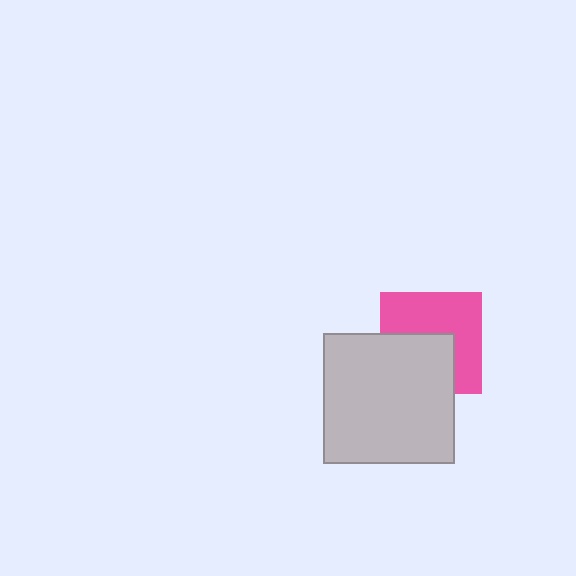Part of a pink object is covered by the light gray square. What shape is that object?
It is a square.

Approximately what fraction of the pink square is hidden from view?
Roughly 44% of the pink square is hidden behind the light gray square.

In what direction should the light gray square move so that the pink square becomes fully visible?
The light gray square should move toward the lower-left. That is the shortest direction to clear the overlap and leave the pink square fully visible.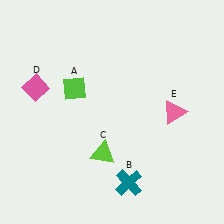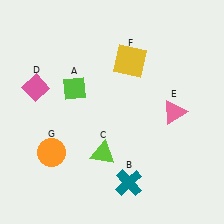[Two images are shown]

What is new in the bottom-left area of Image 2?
An orange circle (G) was added in the bottom-left area of Image 2.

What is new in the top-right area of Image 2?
A yellow square (F) was added in the top-right area of Image 2.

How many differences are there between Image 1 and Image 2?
There are 2 differences between the two images.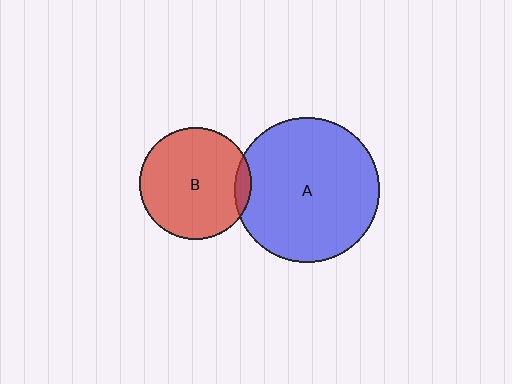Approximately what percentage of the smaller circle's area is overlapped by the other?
Approximately 5%.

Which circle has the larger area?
Circle A (blue).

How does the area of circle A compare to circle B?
Approximately 1.7 times.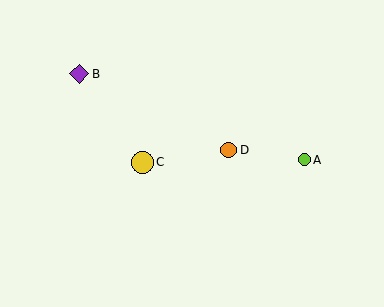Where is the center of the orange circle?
The center of the orange circle is at (229, 150).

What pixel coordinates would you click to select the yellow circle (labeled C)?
Click at (142, 162) to select the yellow circle C.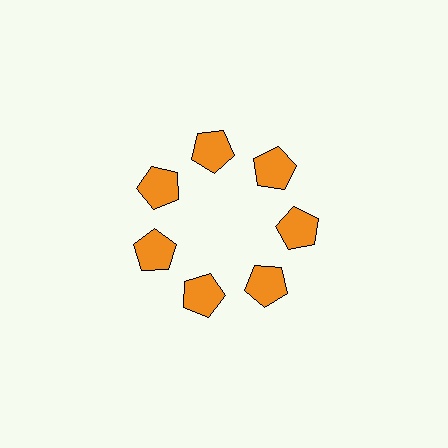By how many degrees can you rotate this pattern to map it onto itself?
The pattern maps onto itself every 51 degrees of rotation.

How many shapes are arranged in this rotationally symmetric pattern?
There are 7 shapes, arranged in 7 groups of 1.